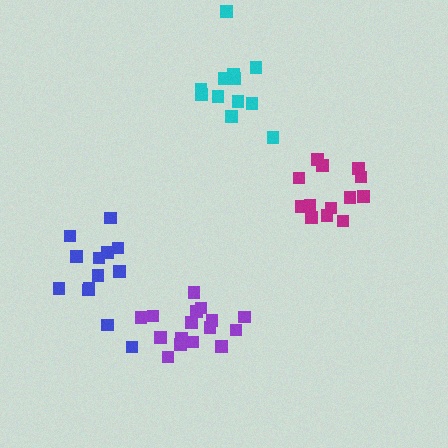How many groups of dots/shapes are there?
There are 4 groups.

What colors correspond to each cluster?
The clusters are colored: blue, magenta, cyan, purple.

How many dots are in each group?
Group 1: 13 dots, Group 2: 13 dots, Group 3: 12 dots, Group 4: 16 dots (54 total).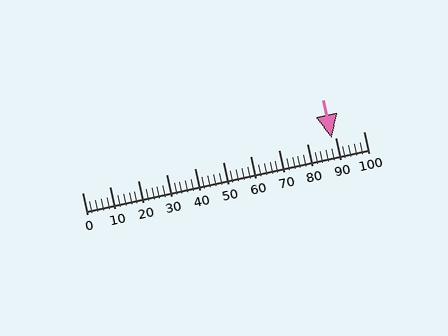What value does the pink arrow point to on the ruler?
The pink arrow points to approximately 89.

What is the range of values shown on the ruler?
The ruler shows values from 0 to 100.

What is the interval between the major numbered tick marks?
The major tick marks are spaced 10 units apart.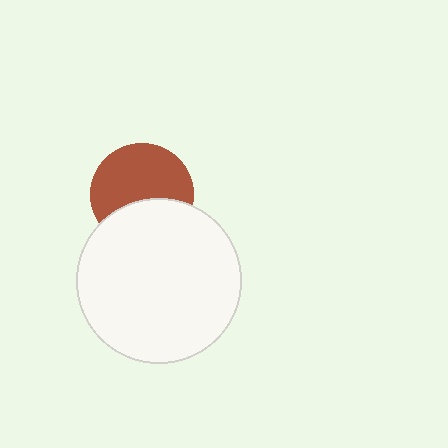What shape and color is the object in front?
The object in front is a white circle.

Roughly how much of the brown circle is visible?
About half of it is visible (roughly 63%).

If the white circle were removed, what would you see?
You would see the complete brown circle.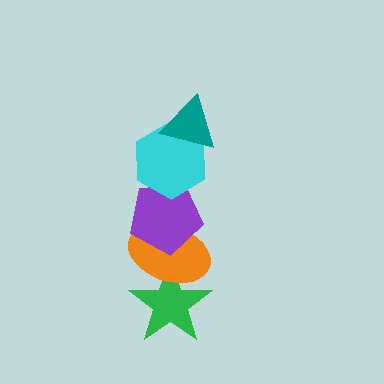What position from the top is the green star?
The green star is 5th from the top.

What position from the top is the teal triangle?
The teal triangle is 1st from the top.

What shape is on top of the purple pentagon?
The cyan hexagon is on top of the purple pentagon.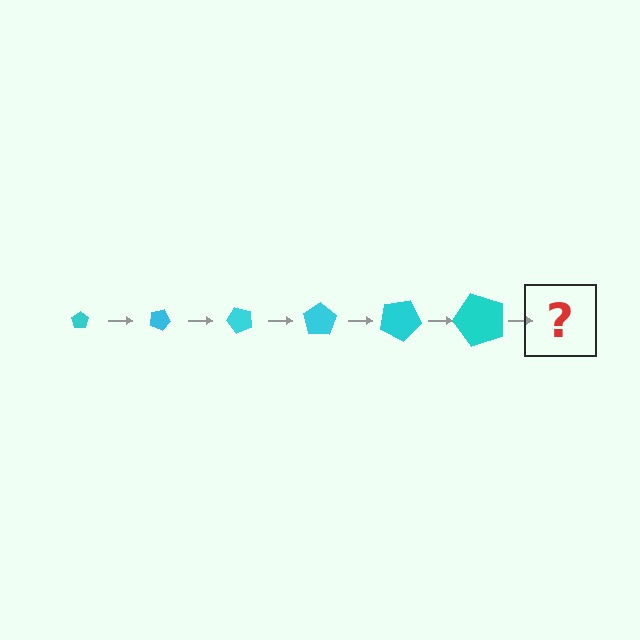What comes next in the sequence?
The next element should be a pentagon, larger than the previous one and rotated 150 degrees from the start.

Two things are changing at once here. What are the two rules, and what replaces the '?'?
The two rules are that the pentagon grows larger each step and it rotates 25 degrees each step. The '?' should be a pentagon, larger than the previous one and rotated 150 degrees from the start.